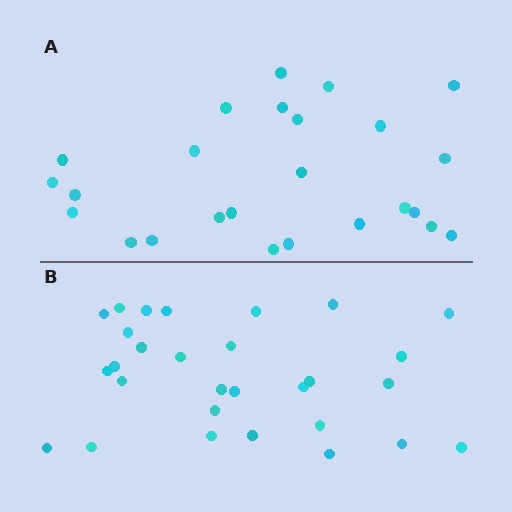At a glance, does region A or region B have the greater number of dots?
Region B (the bottom region) has more dots.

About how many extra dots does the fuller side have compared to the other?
Region B has about 4 more dots than region A.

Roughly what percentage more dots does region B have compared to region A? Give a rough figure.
About 15% more.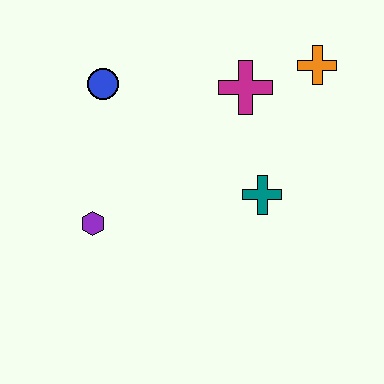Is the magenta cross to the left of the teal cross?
Yes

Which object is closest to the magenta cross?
The orange cross is closest to the magenta cross.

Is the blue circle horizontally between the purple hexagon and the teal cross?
Yes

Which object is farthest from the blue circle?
The orange cross is farthest from the blue circle.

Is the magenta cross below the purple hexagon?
No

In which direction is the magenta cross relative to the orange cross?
The magenta cross is to the left of the orange cross.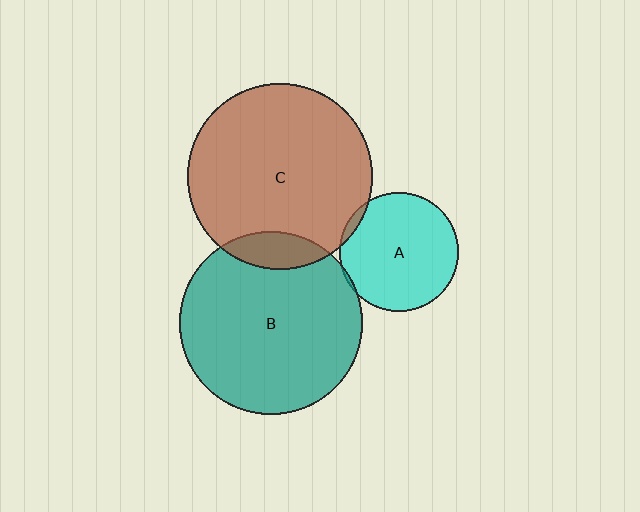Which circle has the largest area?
Circle C (brown).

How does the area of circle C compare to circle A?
Approximately 2.4 times.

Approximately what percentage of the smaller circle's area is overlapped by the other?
Approximately 5%.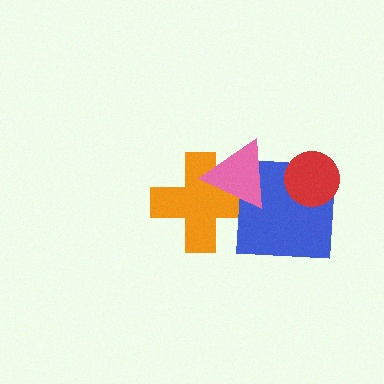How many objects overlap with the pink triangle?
2 objects overlap with the pink triangle.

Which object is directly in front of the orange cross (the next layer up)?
The blue square is directly in front of the orange cross.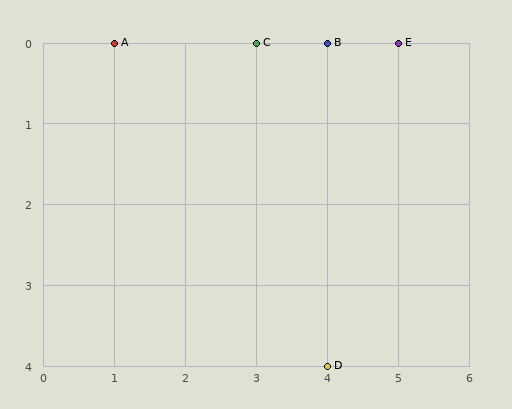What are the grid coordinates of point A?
Point A is at grid coordinates (1, 0).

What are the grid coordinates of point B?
Point B is at grid coordinates (4, 0).